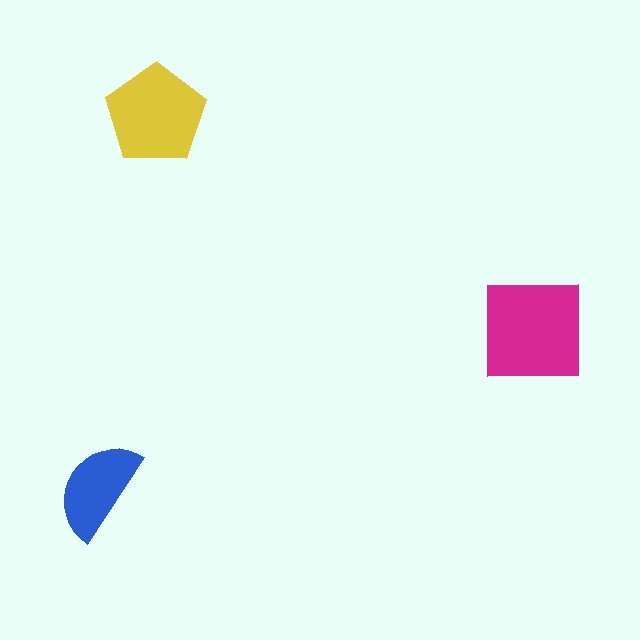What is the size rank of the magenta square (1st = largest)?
1st.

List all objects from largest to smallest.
The magenta square, the yellow pentagon, the blue semicircle.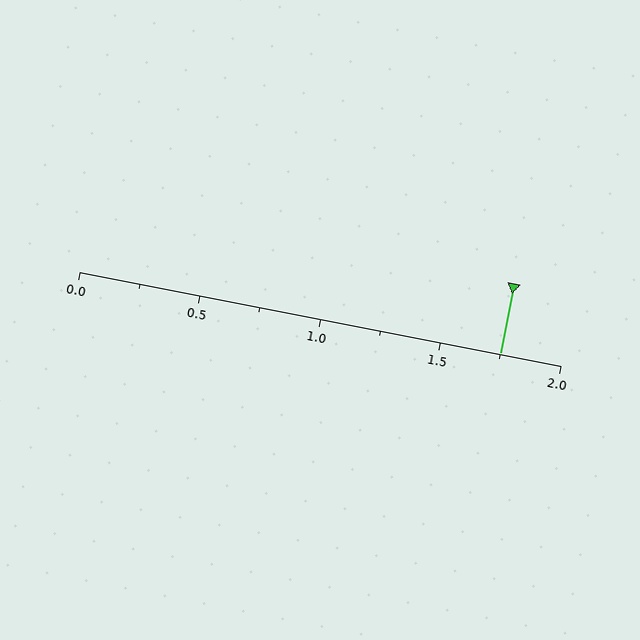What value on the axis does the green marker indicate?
The marker indicates approximately 1.75.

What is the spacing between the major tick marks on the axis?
The major ticks are spaced 0.5 apart.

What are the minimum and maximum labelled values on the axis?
The axis runs from 0.0 to 2.0.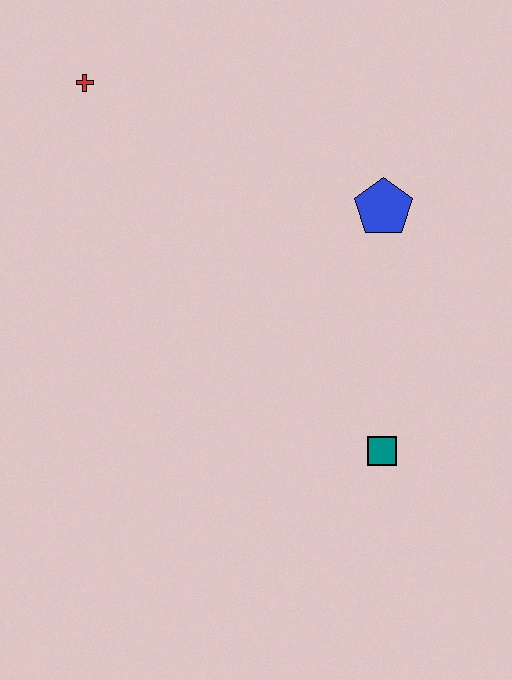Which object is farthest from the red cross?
The teal square is farthest from the red cross.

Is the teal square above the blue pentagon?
No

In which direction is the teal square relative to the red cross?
The teal square is below the red cross.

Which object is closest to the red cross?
The blue pentagon is closest to the red cross.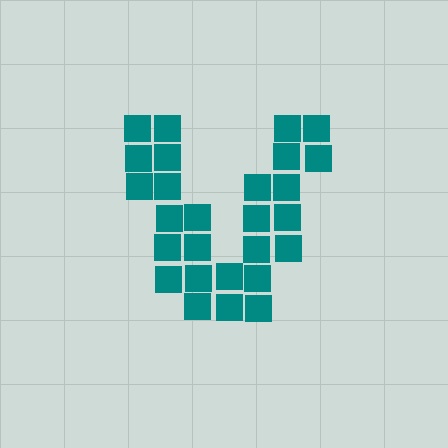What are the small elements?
The small elements are squares.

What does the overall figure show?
The overall figure shows the letter V.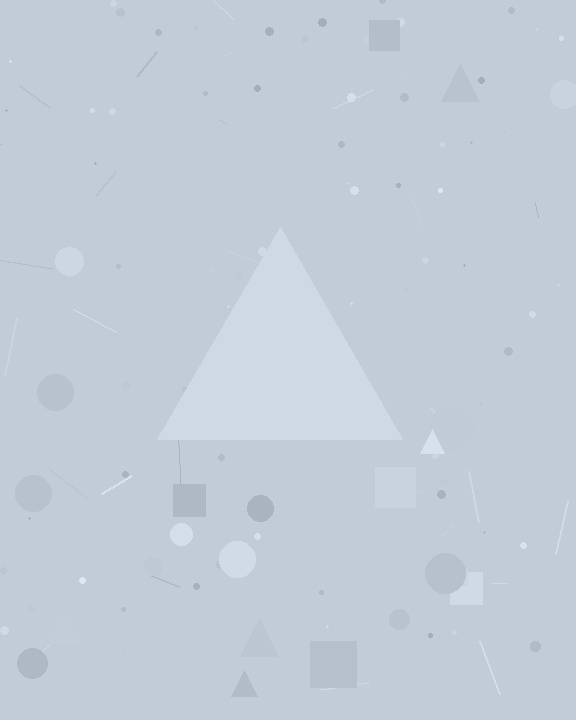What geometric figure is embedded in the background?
A triangle is embedded in the background.